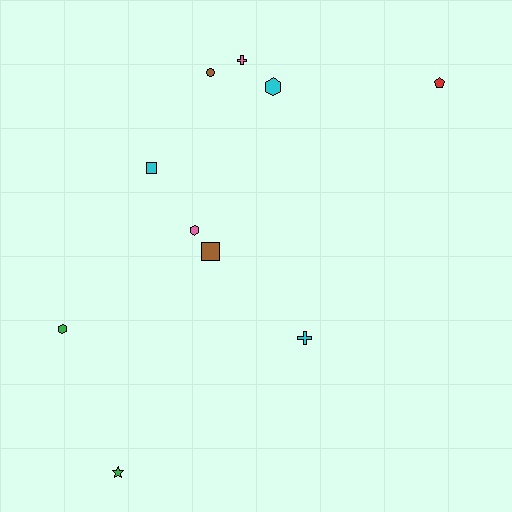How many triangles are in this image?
There are no triangles.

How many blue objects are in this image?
There are no blue objects.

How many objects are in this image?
There are 10 objects.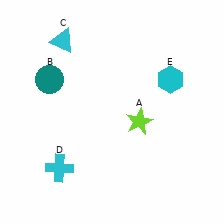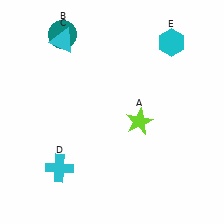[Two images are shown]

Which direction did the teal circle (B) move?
The teal circle (B) moved up.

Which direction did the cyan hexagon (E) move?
The cyan hexagon (E) moved up.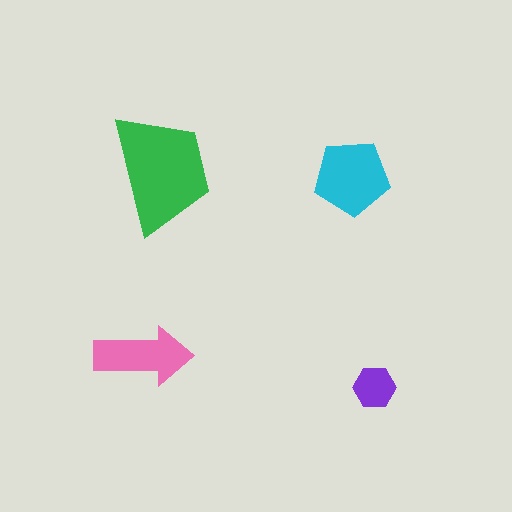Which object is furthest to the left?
The pink arrow is leftmost.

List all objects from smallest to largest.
The purple hexagon, the pink arrow, the cyan pentagon, the green trapezoid.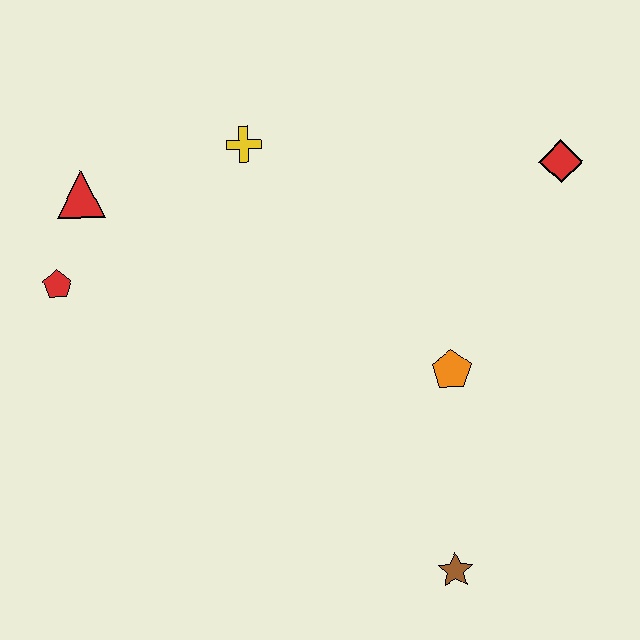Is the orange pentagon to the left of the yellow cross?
No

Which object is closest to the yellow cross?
The red triangle is closest to the yellow cross.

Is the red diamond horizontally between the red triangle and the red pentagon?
No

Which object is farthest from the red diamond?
The red pentagon is farthest from the red diamond.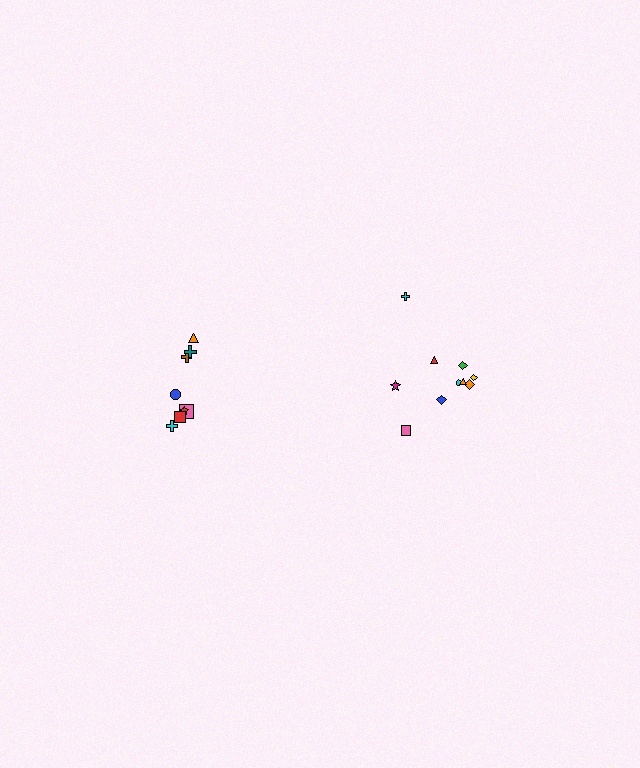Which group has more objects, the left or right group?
The right group.